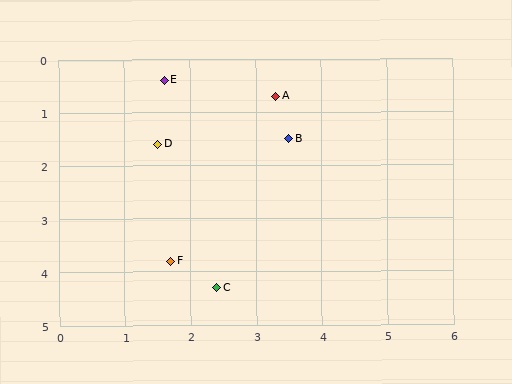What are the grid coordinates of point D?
Point D is at approximately (1.5, 1.6).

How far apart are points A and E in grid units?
Points A and E are about 1.7 grid units apart.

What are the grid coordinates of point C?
Point C is at approximately (2.4, 4.3).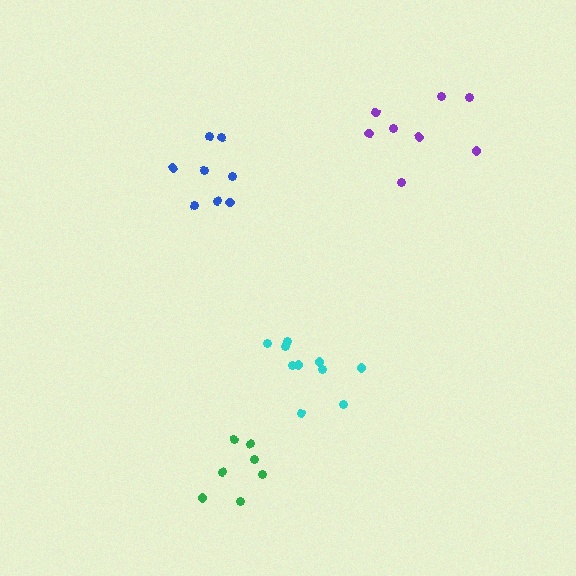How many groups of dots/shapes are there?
There are 4 groups.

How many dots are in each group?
Group 1: 10 dots, Group 2: 7 dots, Group 3: 8 dots, Group 4: 8 dots (33 total).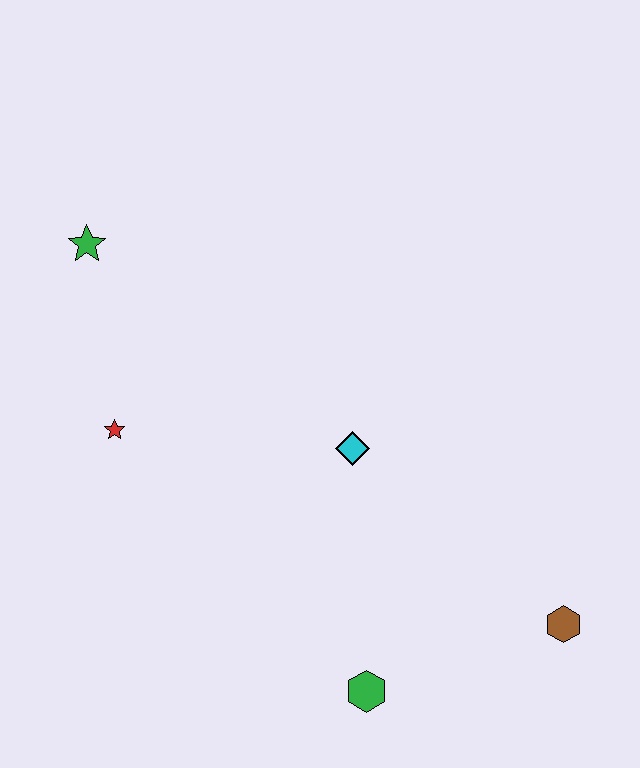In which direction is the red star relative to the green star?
The red star is below the green star.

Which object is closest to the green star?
The red star is closest to the green star.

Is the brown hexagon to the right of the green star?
Yes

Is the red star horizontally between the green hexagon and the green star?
Yes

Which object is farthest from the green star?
The brown hexagon is farthest from the green star.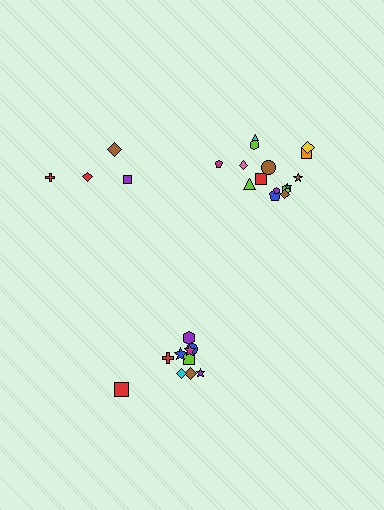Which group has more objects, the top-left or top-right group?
The top-right group.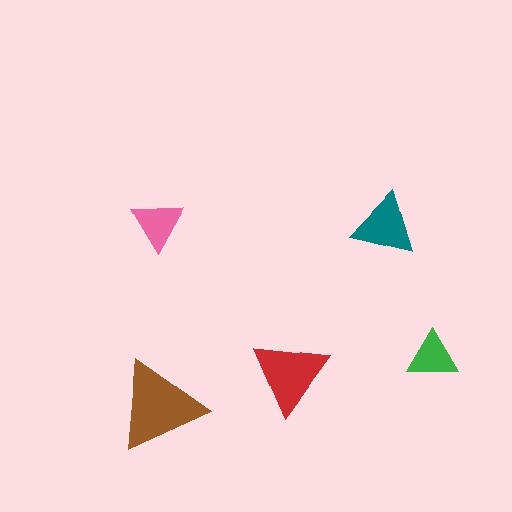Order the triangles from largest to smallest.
the brown one, the red one, the teal one, the pink one, the green one.